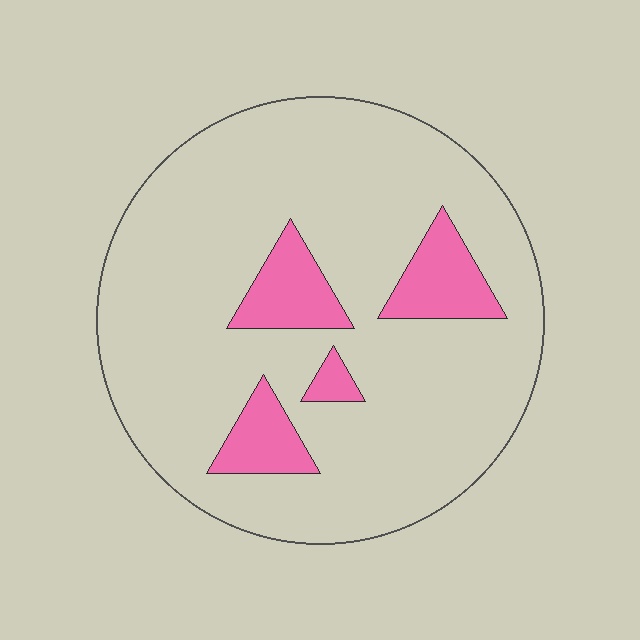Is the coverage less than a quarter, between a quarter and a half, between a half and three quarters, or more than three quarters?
Less than a quarter.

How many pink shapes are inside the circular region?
4.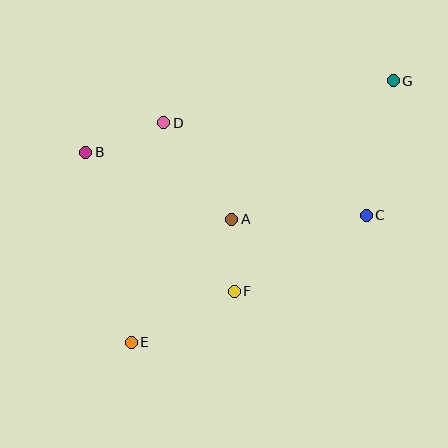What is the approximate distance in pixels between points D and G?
The distance between D and G is approximately 233 pixels.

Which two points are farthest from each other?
Points E and G are farthest from each other.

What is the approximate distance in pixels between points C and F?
The distance between C and F is approximately 152 pixels.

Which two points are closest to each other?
Points A and F are closest to each other.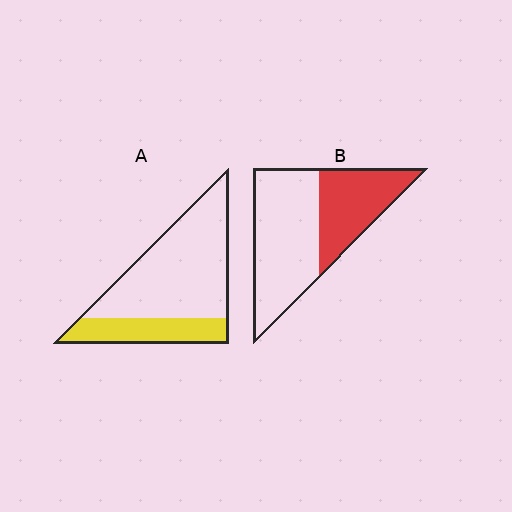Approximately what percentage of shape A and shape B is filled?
A is approximately 25% and B is approximately 40%.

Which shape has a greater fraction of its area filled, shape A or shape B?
Shape B.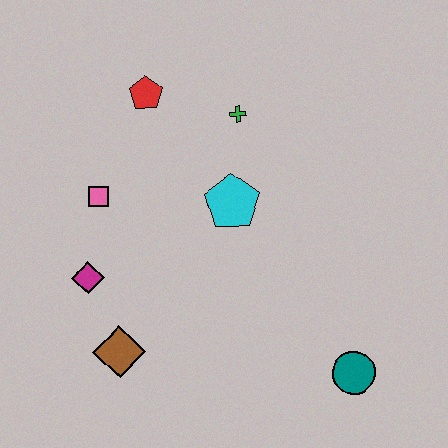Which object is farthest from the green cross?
The teal circle is farthest from the green cross.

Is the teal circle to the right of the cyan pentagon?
Yes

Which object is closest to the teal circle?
The cyan pentagon is closest to the teal circle.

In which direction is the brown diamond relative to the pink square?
The brown diamond is below the pink square.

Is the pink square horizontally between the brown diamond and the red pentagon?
No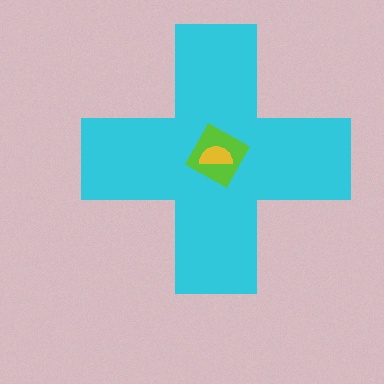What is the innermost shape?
The yellow semicircle.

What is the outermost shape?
The cyan cross.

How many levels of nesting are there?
3.